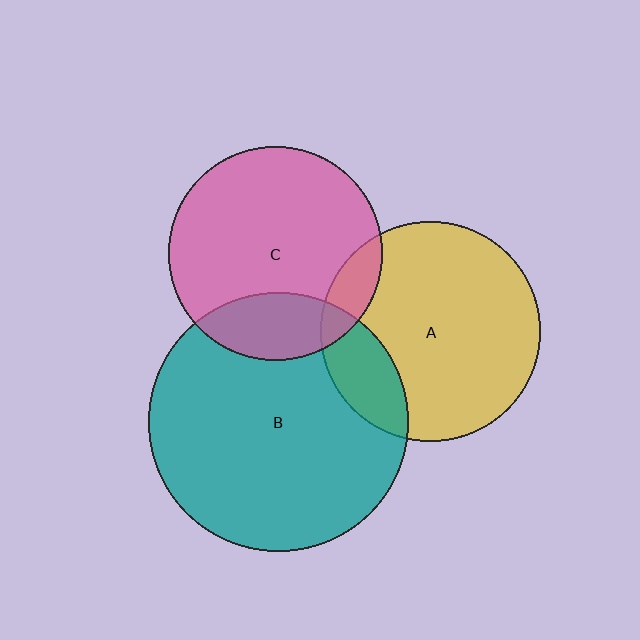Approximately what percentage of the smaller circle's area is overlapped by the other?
Approximately 20%.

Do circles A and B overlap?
Yes.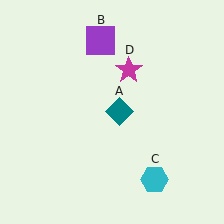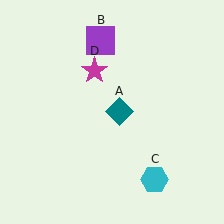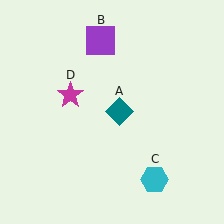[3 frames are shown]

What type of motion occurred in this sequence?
The magenta star (object D) rotated counterclockwise around the center of the scene.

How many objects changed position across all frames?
1 object changed position: magenta star (object D).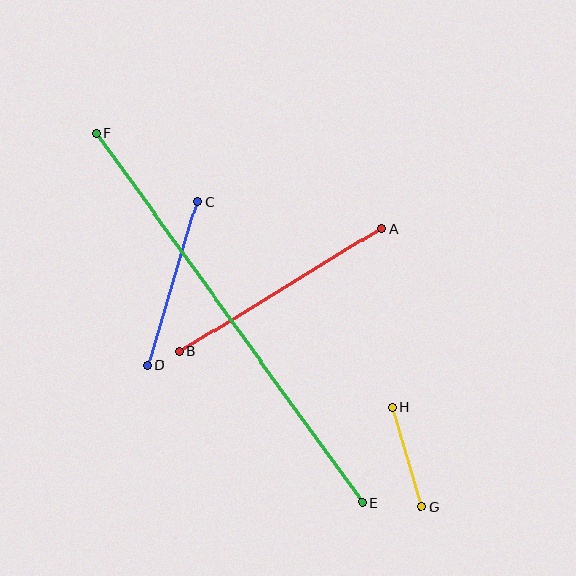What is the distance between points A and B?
The distance is approximately 238 pixels.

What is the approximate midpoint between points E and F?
The midpoint is at approximately (229, 318) pixels.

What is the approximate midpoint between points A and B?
The midpoint is at approximately (281, 290) pixels.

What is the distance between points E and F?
The distance is approximately 455 pixels.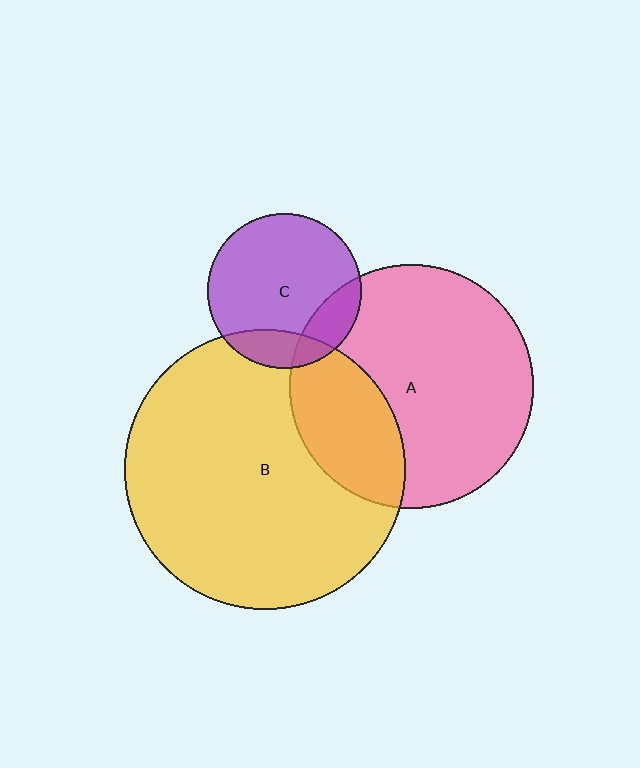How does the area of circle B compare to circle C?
Approximately 3.3 times.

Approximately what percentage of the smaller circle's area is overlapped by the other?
Approximately 15%.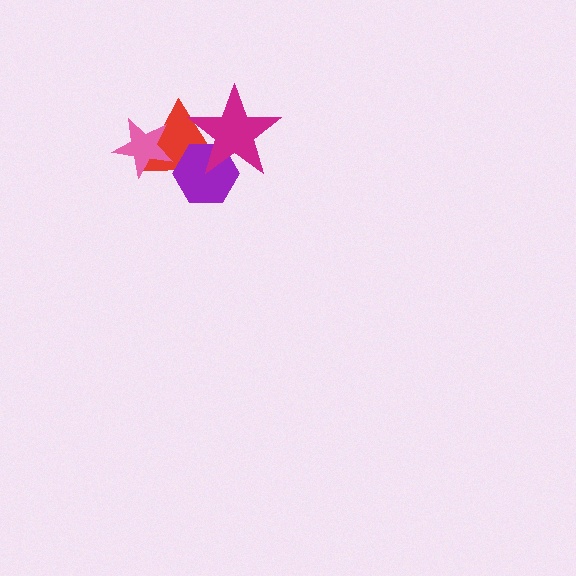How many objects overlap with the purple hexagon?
2 objects overlap with the purple hexagon.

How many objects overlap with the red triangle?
3 objects overlap with the red triangle.